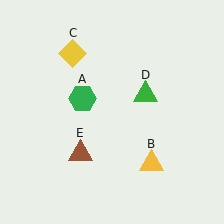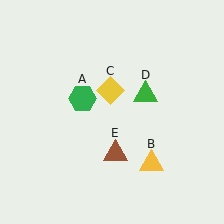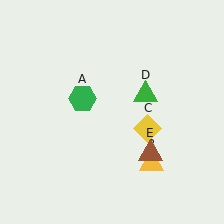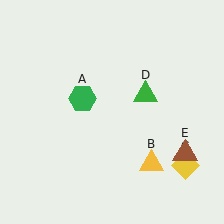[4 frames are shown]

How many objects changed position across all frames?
2 objects changed position: yellow diamond (object C), brown triangle (object E).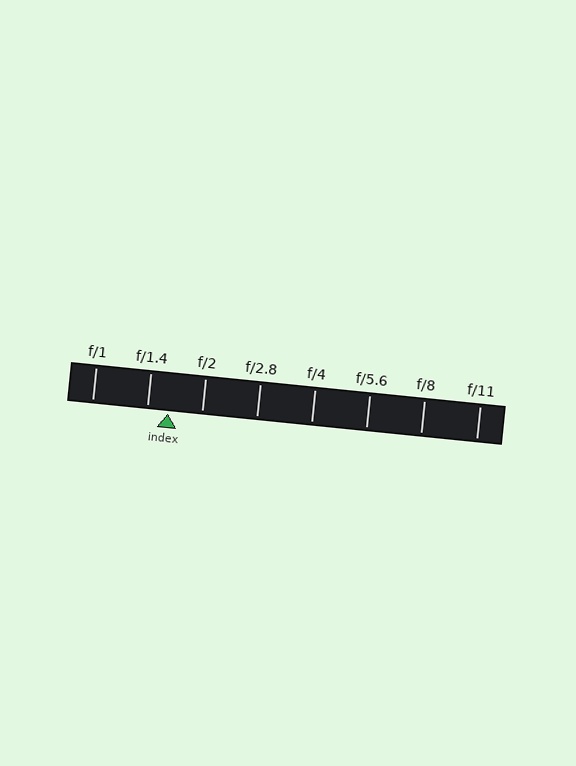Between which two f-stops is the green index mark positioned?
The index mark is between f/1.4 and f/2.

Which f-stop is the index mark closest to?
The index mark is closest to f/1.4.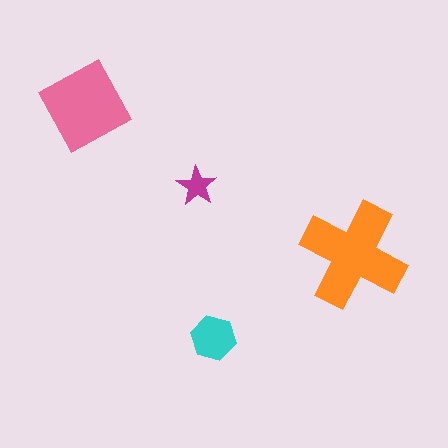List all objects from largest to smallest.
The orange cross, the pink square, the cyan hexagon, the magenta star.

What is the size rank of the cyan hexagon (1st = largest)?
3rd.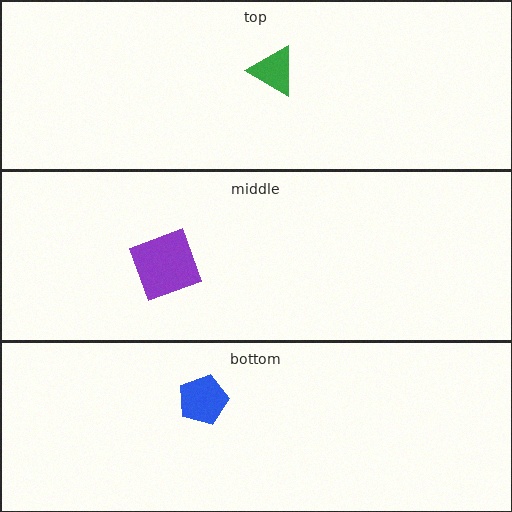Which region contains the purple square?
The middle region.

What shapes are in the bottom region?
The blue pentagon.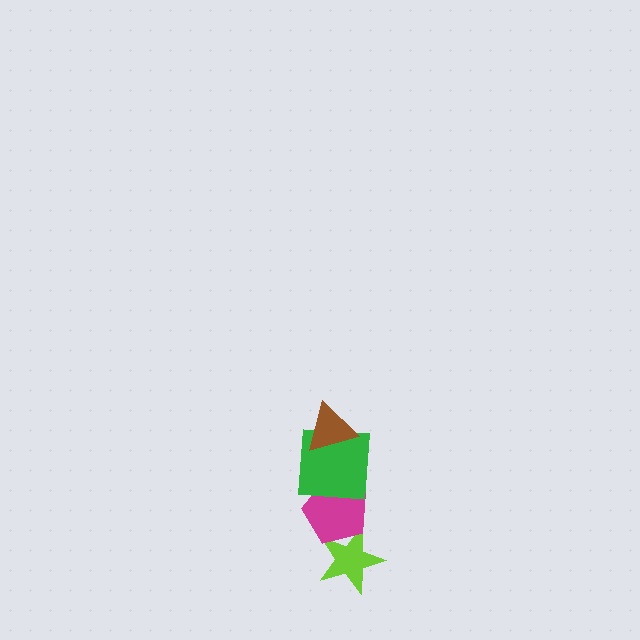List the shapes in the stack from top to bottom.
From top to bottom: the brown triangle, the green square, the magenta pentagon, the lime star.